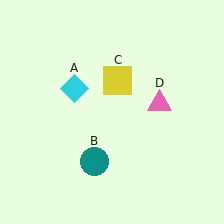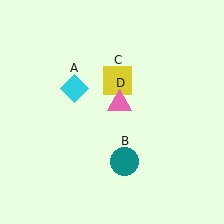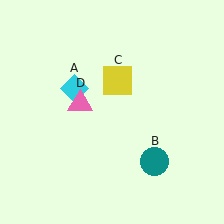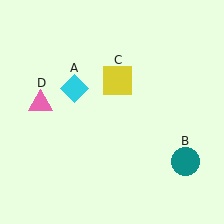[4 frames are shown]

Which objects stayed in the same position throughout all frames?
Cyan diamond (object A) and yellow square (object C) remained stationary.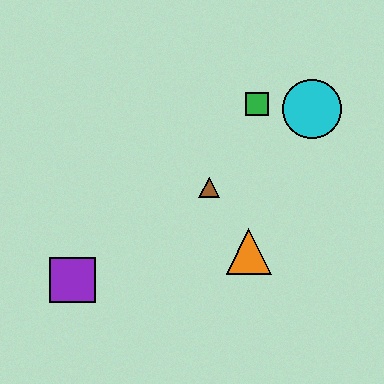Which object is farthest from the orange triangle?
The purple square is farthest from the orange triangle.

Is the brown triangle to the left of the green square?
Yes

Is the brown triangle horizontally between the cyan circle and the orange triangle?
No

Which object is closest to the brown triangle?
The orange triangle is closest to the brown triangle.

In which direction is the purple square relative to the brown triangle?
The purple square is to the left of the brown triangle.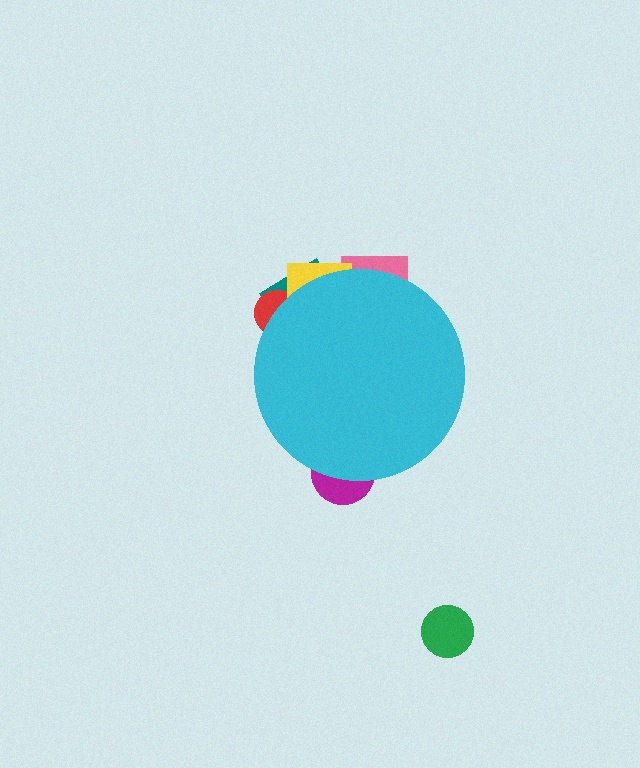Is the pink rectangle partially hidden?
Yes, the pink rectangle is partially hidden behind the cyan circle.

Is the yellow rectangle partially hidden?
Yes, the yellow rectangle is partially hidden behind the cyan circle.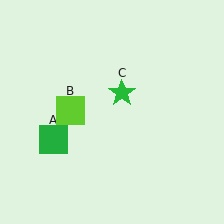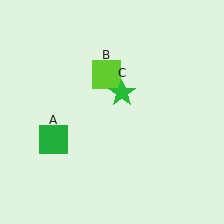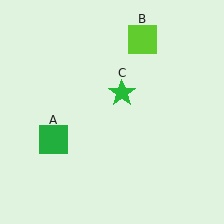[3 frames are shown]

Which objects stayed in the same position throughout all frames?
Green square (object A) and green star (object C) remained stationary.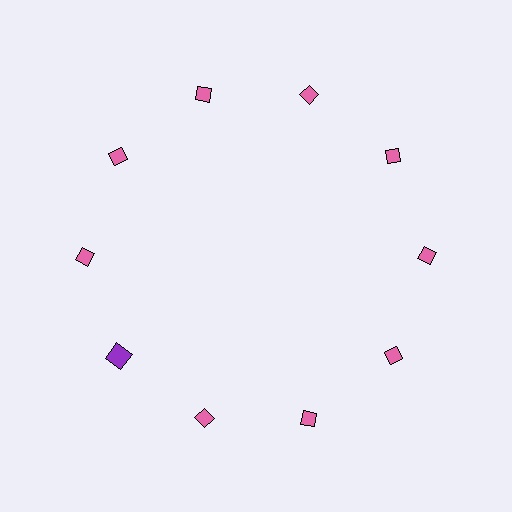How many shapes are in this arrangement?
There are 10 shapes arranged in a ring pattern.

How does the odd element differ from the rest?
It differs in both color (purple instead of pink) and shape (square instead of diamond).